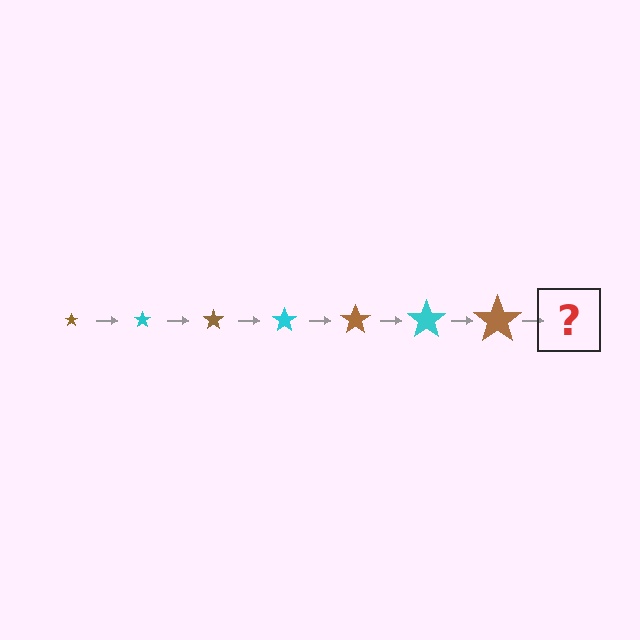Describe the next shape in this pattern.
It should be a cyan star, larger than the previous one.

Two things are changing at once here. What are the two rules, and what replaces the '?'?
The two rules are that the star grows larger each step and the color cycles through brown and cyan. The '?' should be a cyan star, larger than the previous one.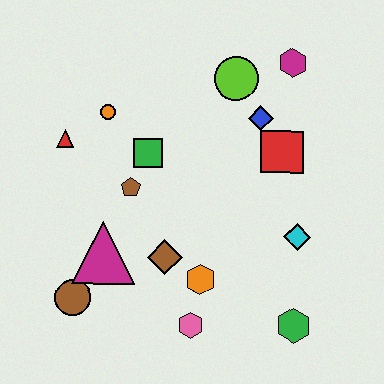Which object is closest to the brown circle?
The magenta triangle is closest to the brown circle.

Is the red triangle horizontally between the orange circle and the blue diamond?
No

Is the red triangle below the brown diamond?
No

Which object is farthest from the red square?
The brown circle is farthest from the red square.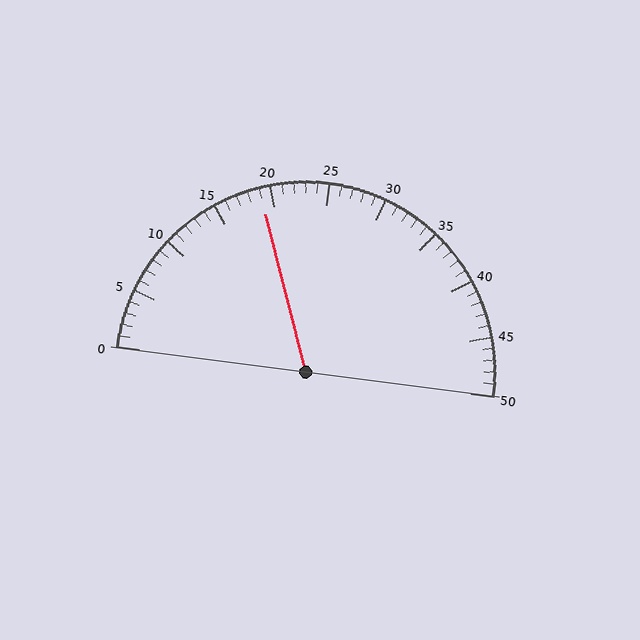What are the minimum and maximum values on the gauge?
The gauge ranges from 0 to 50.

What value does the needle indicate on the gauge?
The needle indicates approximately 19.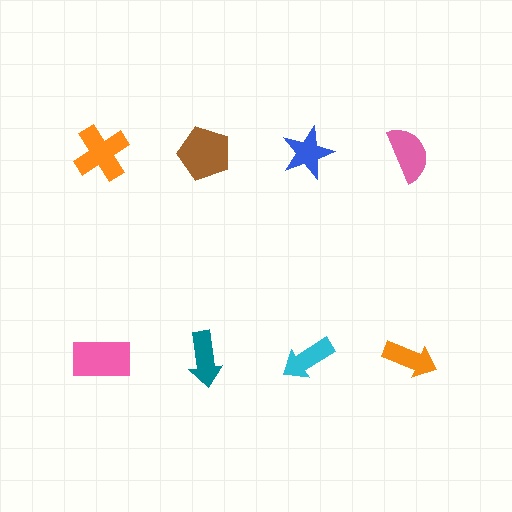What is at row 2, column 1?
A pink rectangle.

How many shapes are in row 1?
4 shapes.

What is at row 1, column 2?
A brown pentagon.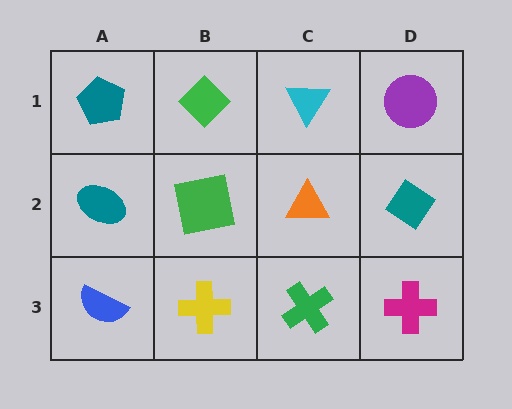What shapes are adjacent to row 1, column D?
A teal diamond (row 2, column D), a cyan triangle (row 1, column C).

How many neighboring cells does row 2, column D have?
3.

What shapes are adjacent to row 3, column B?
A green square (row 2, column B), a blue semicircle (row 3, column A), a green cross (row 3, column C).